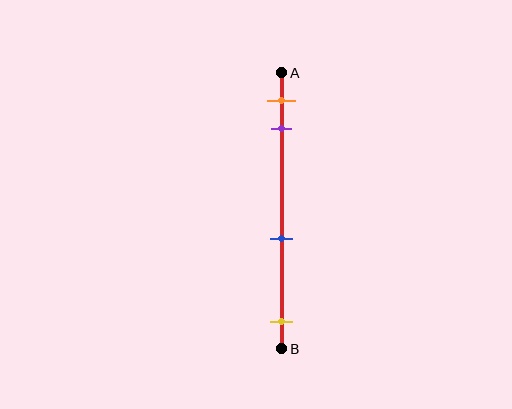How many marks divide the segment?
There are 4 marks dividing the segment.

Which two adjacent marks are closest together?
The orange and purple marks are the closest adjacent pair.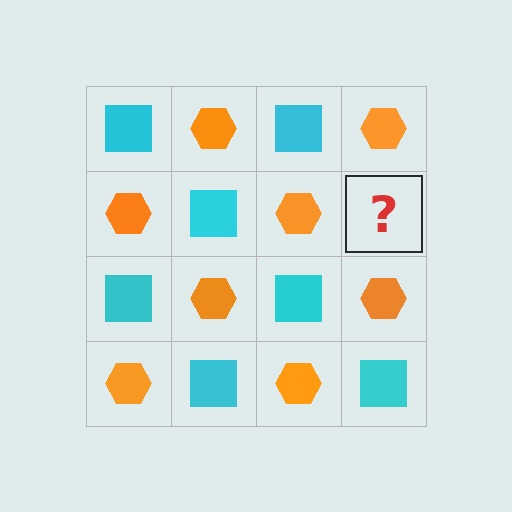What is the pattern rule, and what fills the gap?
The rule is that it alternates cyan square and orange hexagon in a checkerboard pattern. The gap should be filled with a cyan square.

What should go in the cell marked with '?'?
The missing cell should contain a cyan square.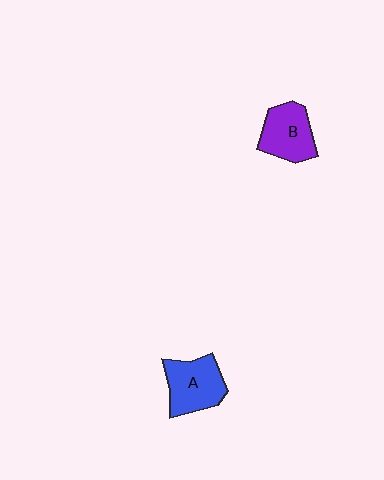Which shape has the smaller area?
Shape B (purple).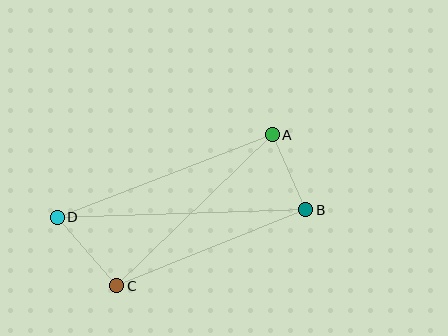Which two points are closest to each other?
Points A and B are closest to each other.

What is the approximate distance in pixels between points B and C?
The distance between B and C is approximately 204 pixels.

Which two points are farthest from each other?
Points B and D are farthest from each other.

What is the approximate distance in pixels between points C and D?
The distance between C and D is approximately 91 pixels.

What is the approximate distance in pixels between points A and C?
The distance between A and C is approximately 217 pixels.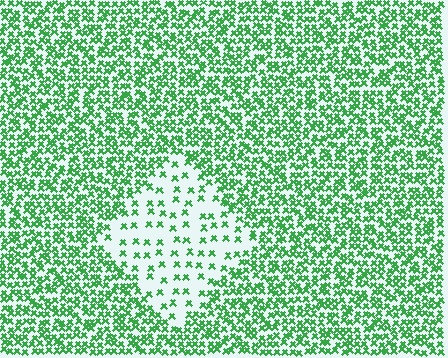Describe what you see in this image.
The image contains small green elements arranged at two different densities. A diamond-shaped region is visible where the elements are less densely packed than the surrounding area.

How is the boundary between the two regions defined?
The boundary is defined by a change in element density (approximately 3.1x ratio). All elements are the same color, size, and shape.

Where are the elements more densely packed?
The elements are more densely packed outside the diamond boundary.